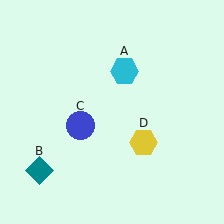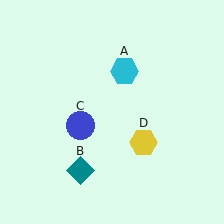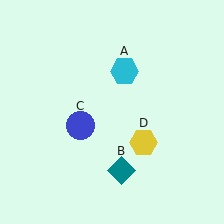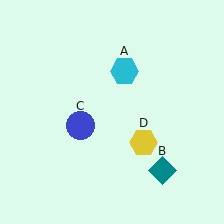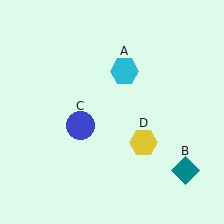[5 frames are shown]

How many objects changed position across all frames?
1 object changed position: teal diamond (object B).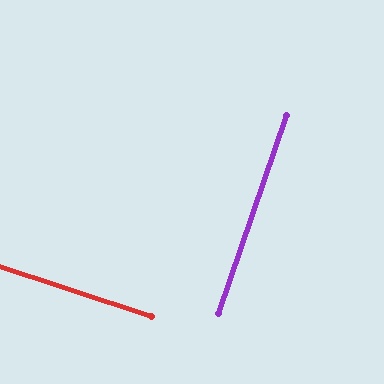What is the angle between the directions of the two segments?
Approximately 89 degrees.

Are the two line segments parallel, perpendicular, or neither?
Perpendicular — they meet at approximately 89°.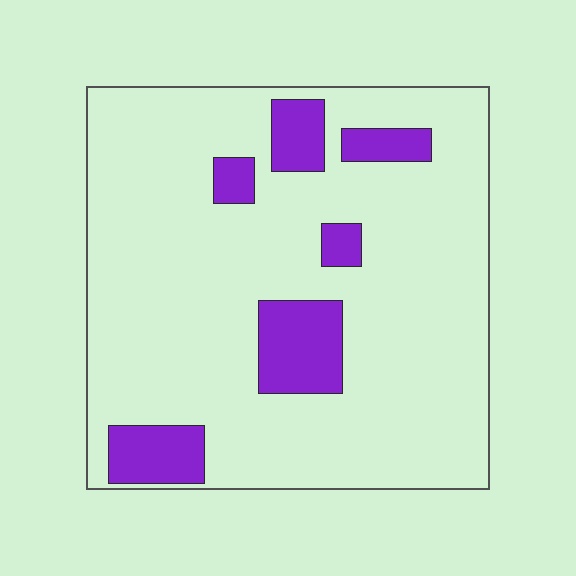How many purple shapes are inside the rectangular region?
6.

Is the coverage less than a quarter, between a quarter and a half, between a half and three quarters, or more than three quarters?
Less than a quarter.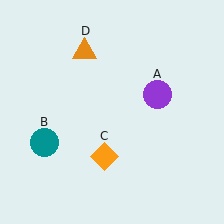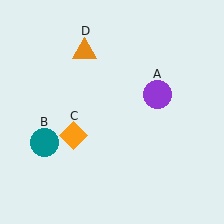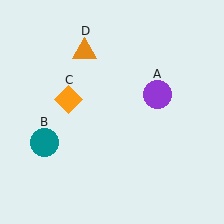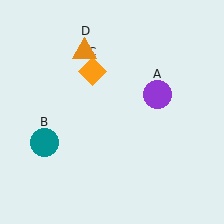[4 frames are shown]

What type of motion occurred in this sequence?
The orange diamond (object C) rotated clockwise around the center of the scene.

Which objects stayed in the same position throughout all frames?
Purple circle (object A) and teal circle (object B) and orange triangle (object D) remained stationary.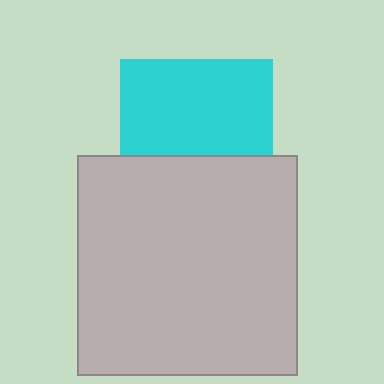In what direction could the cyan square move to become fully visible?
The cyan square could move up. That would shift it out from behind the light gray square entirely.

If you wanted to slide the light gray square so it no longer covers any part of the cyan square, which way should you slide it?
Slide it down — that is the most direct way to separate the two shapes.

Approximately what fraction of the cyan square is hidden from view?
Roughly 38% of the cyan square is hidden behind the light gray square.